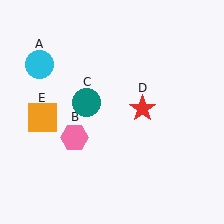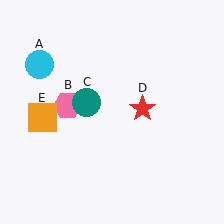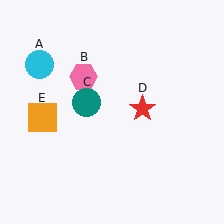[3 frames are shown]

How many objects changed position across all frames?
1 object changed position: pink hexagon (object B).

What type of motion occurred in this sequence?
The pink hexagon (object B) rotated clockwise around the center of the scene.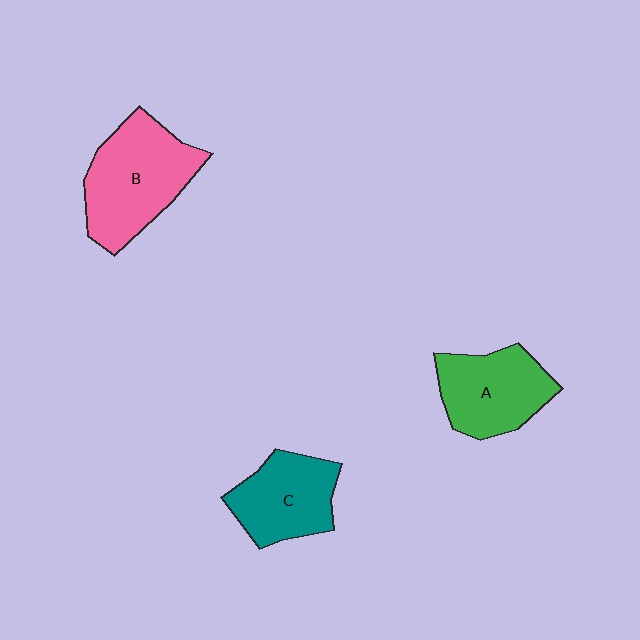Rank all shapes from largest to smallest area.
From largest to smallest: B (pink), A (green), C (teal).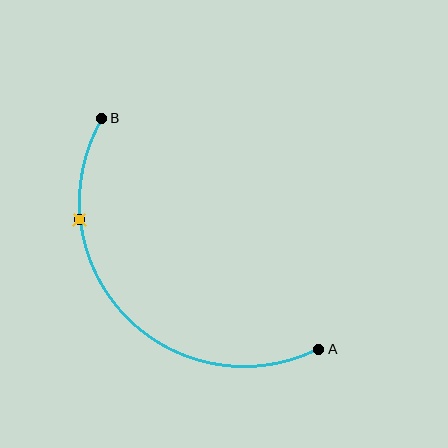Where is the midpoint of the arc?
The arc midpoint is the point on the curve farthest from the straight line joining A and B. It sits below and to the left of that line.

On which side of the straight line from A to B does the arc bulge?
The arc bulges below and to the left of the straight line connecting A and B.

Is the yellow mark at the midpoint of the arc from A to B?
No. The yellow mark lies on the arc but is closer to endpoint B. The arc midpoint would be at the point on the curve equidistant along the arc from both A and B.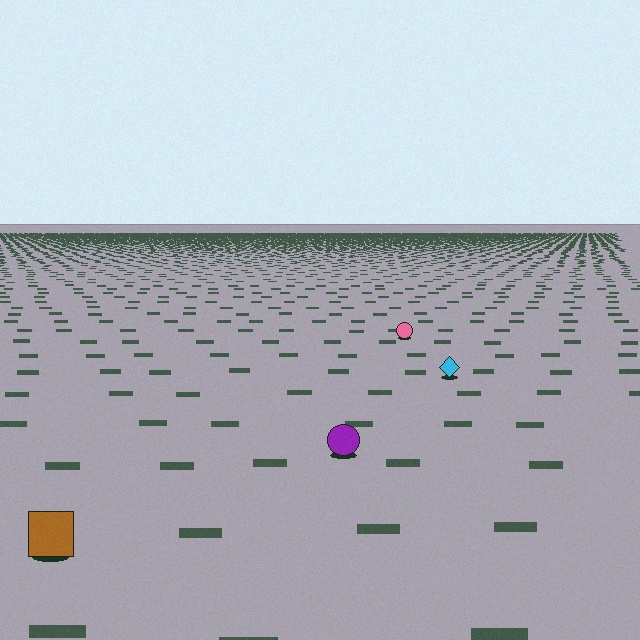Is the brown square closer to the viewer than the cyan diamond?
Yes. The brown square is closer — you can tell from the texture gradient: the ground texture is coarser near it.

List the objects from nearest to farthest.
From nearest to farthest: the brown square, the purple circle, the cyan diamond, the pink circle.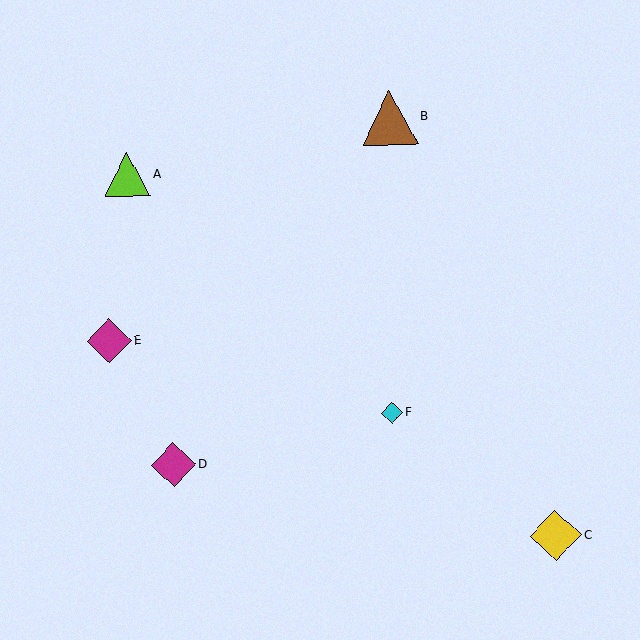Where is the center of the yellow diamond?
The center of the yellow diamond is at (555, 535).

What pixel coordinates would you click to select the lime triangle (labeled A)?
Click at (127, 174) to select the lime triangle A.